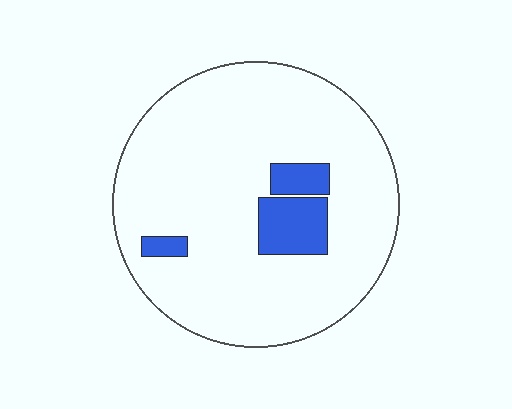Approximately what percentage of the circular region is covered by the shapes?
Approximately 10%.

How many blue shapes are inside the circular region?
3.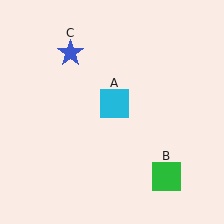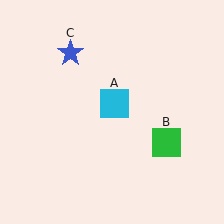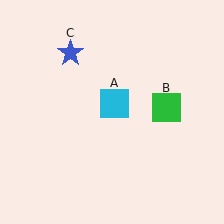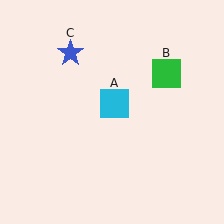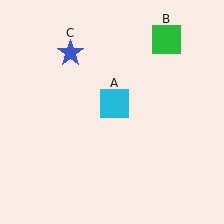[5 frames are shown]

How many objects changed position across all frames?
1 object changed position: green square (object B).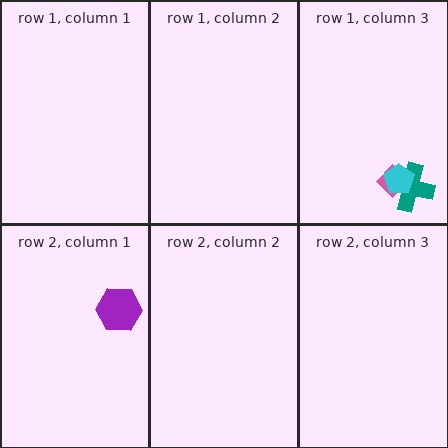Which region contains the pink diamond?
The row 1, column 3 region.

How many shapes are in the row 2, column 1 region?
1.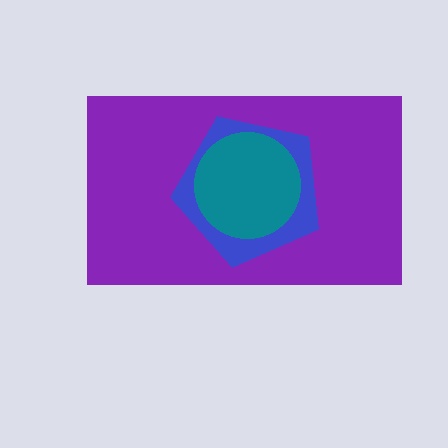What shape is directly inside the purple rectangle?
The blue pentagon.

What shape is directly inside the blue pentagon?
The teal circle.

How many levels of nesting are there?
3.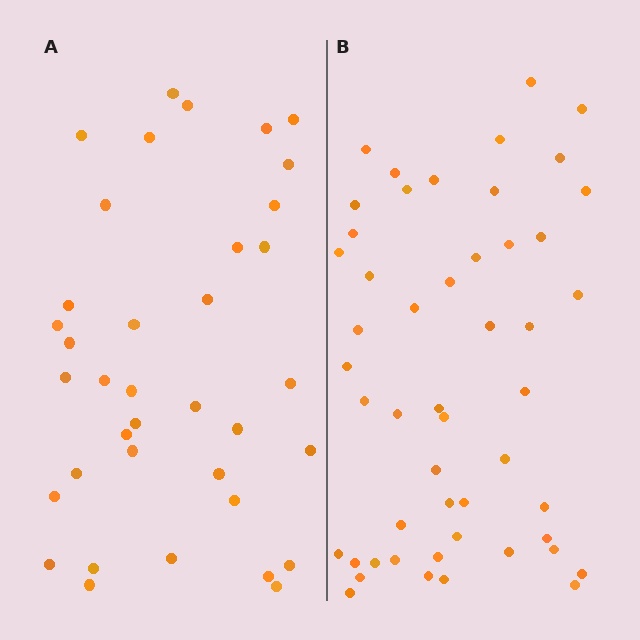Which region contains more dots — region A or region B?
Region B (the right region) has more dots.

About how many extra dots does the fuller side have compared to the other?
Region B has approximately 15 more dots than region A.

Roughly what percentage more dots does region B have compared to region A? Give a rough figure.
About 35% more.